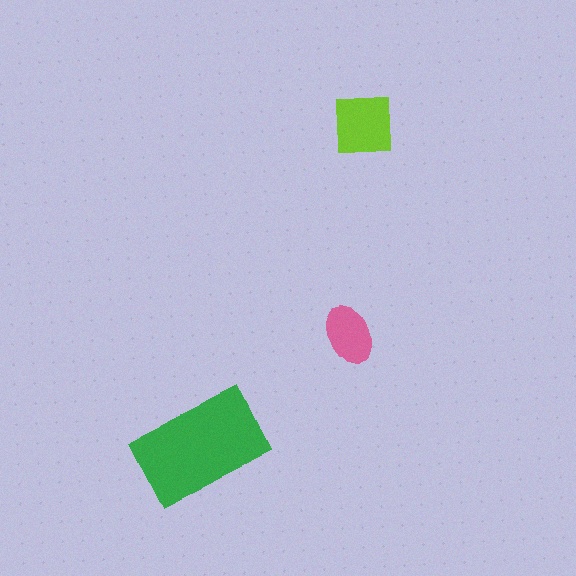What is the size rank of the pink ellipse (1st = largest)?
3rd.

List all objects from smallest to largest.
The pink ellipse, the lime square, the green rectangle.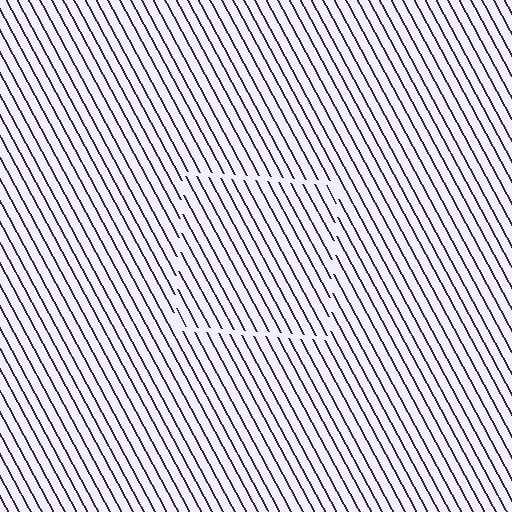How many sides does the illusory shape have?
4 sides — the line-ends trace a square.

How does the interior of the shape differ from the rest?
The interior of the shape contains the same grating, shifted by half a period — the contour is defined by the phase discontinuity where line-ends from the inner and outer gratings abut.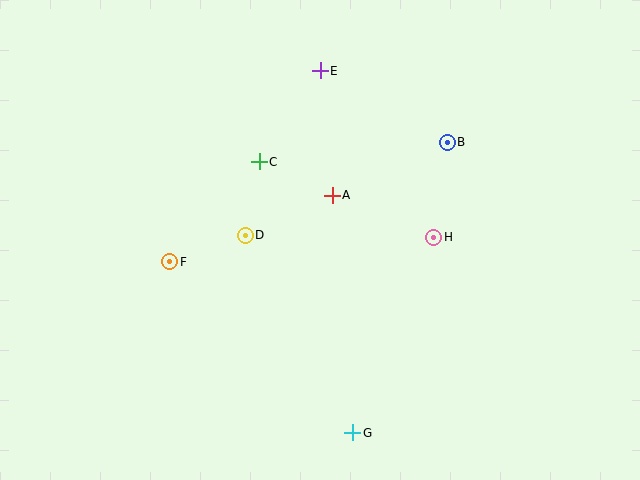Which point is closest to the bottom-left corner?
Point F is closest to the bottom-left corner.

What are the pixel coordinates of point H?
Point H is at (434, 237).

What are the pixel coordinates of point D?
Point D is at (245, 235).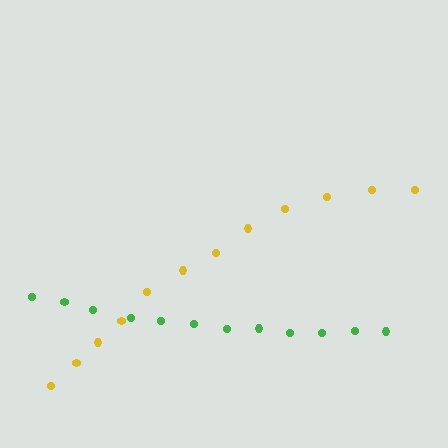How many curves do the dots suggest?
There are 2 distinct paths.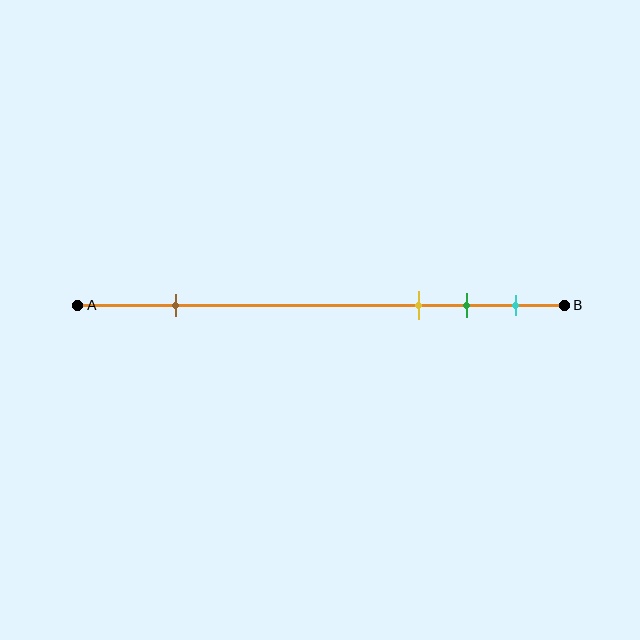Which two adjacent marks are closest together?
The green and cyan marks are the closest adjacent pair.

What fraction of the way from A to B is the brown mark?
The brown mark is approximately 20% (0.2) of the way from A to B.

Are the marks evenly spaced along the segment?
No, the marks are not evenly spaced.